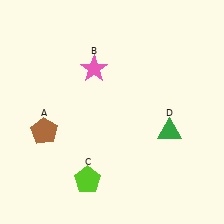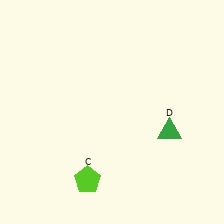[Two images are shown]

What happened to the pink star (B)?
The pink star (B) was removed in Image 2. It was in the top-left area of Image 1.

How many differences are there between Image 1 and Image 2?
There are 2 differences between the two images.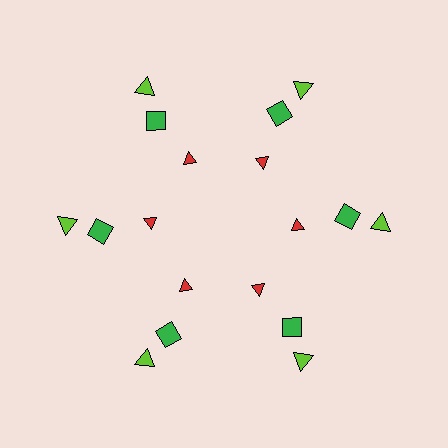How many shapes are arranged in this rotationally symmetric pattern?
There are 18 shapes, arranged in 6 groups of 3.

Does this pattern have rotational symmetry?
Yes, this pattern has 6-fold rotational symmetry. It looks the same after rotating 60 degrees around the center.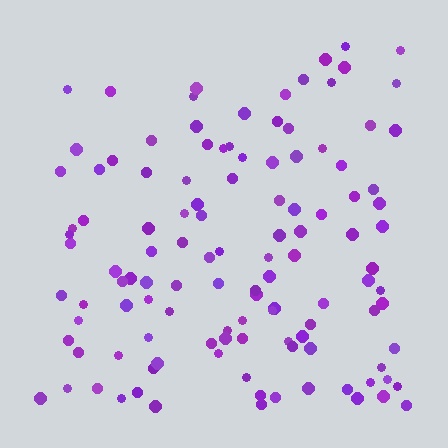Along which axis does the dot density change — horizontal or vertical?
Vertical.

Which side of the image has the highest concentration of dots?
The bottom.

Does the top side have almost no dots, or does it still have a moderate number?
Still a moderate number, just noticeably fewer than the bottom.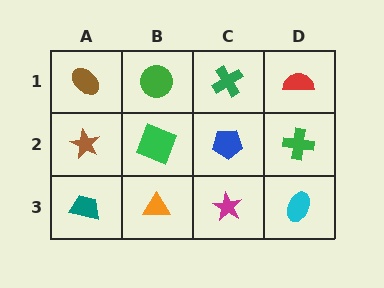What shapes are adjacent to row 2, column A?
A brown ellipse (row 1, column A), a teal trapezoid (row 3, column A), a green square (row 2, column B).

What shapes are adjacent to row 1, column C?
A blue pentagon (row 2, column C), a green circle (row 1, column B), a red semicircle (row 1, column D).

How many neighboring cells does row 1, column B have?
3.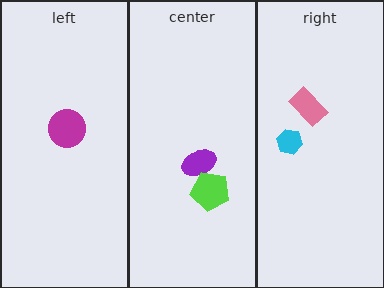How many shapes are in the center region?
2.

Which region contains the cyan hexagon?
The right region.